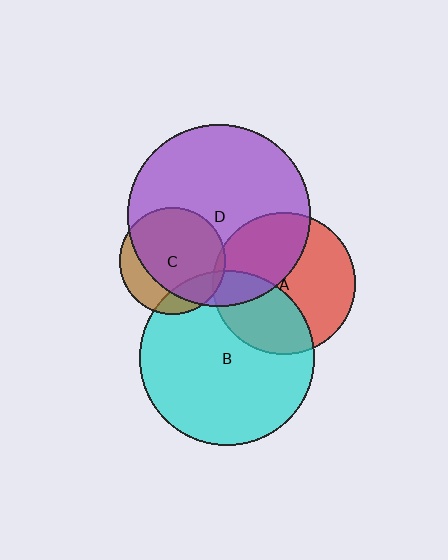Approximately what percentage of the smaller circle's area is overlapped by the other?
Approximately 5%.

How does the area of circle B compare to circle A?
Approximately 1.5 times.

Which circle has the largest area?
Circle D (purple).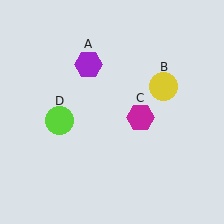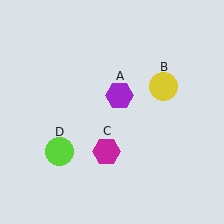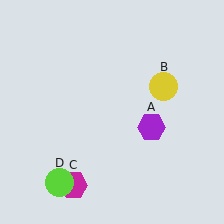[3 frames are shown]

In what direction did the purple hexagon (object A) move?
The purple hexagon (object A) moved down and to the right.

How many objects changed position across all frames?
3 objects changed position: purple hexagon (object A), magenta hexagon (object C), lime circle (object D).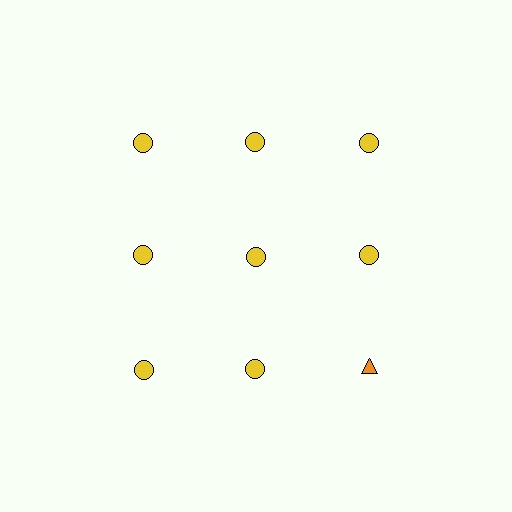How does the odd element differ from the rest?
It differs in both color (orange instead of yellow) and shape (triangle instead of circle).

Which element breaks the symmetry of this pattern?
The orange triangle in the third row, center column breaks the symmetry. All other shapes are yellow circles.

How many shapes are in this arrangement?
There are 9 shapes arranged in a grid pattern.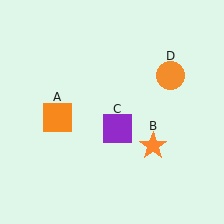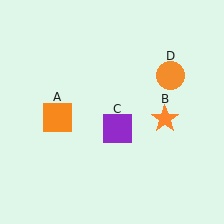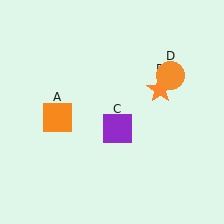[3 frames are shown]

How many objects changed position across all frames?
1 object changed position: orange star (object B).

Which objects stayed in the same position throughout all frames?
Orange square (object A) and purple square (object C) and orange circle (object D) remained stationary.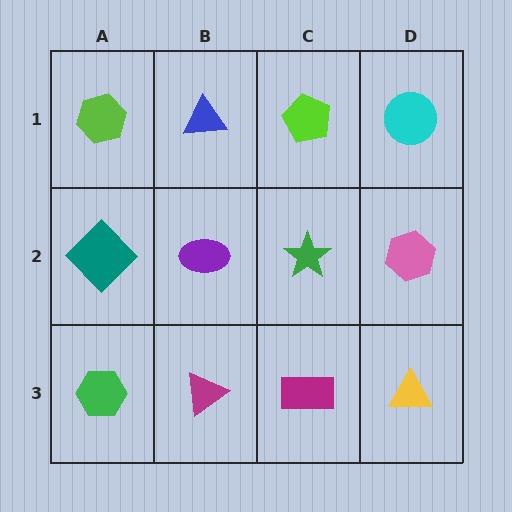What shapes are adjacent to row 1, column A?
A teal diamond (row 2, column A), a blue triangle (row 1, column B).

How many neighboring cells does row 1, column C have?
3.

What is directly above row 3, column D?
A pink hexagon.